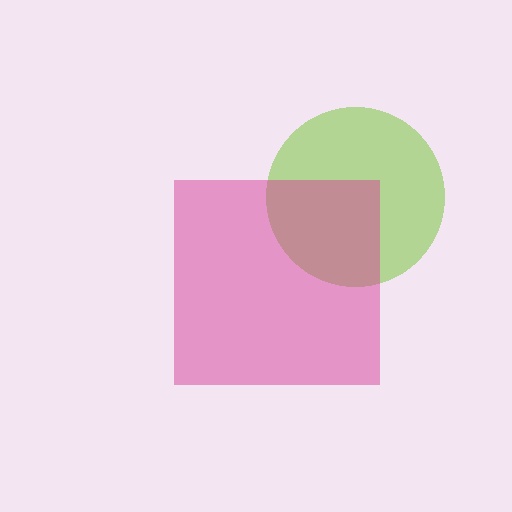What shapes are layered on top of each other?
The layered shapes are: a lime circle, a magenta square.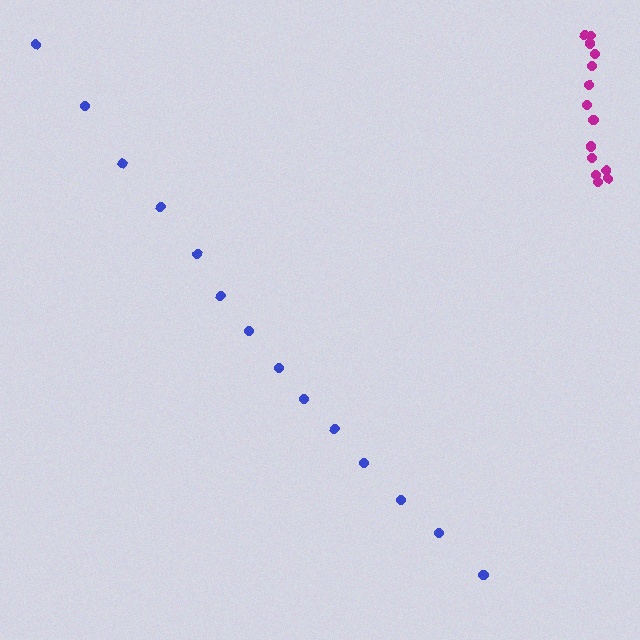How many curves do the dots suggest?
There are 2 distinct paths.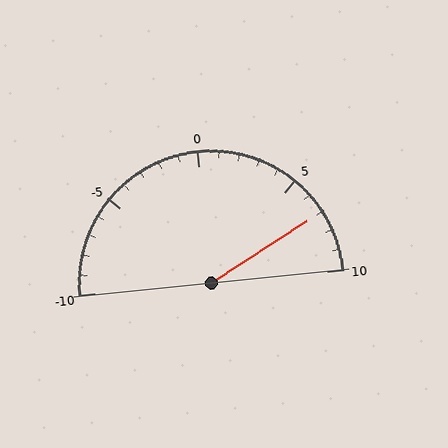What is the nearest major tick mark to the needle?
The nearest major tick mark is 5.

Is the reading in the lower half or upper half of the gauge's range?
The reading is in the upper half of the range (-10 to 10).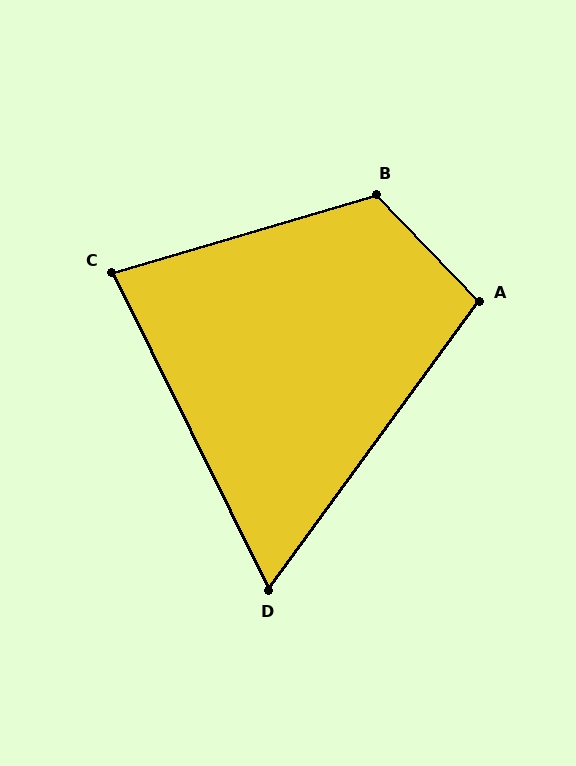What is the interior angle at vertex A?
Approximately 100 degrees (obtuse).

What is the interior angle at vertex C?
Approximately 80 degrees (acute).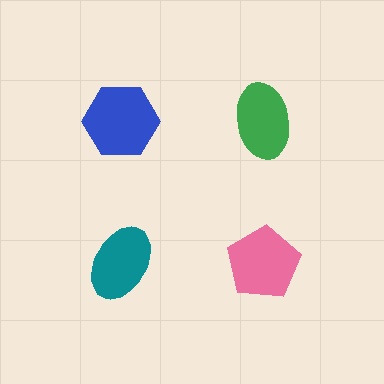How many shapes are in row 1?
2 shapes.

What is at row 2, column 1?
A teal ellipse.